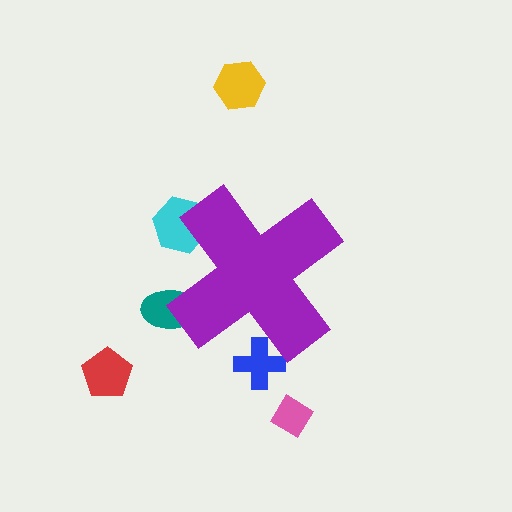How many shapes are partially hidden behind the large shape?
3 shapes are partially hidden.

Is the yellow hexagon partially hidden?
No, the yellow hexagon is fully visible.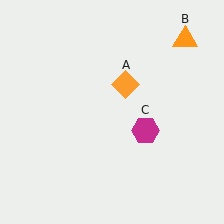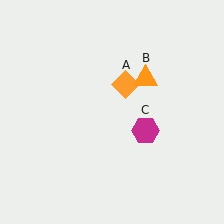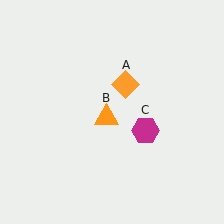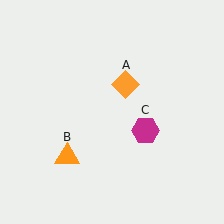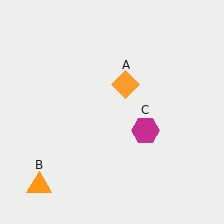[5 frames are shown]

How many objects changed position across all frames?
1 object changed position: orange triangle (object B).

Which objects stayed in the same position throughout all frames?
Orange diamond (object A) and magenta hexagon (object C) remained stationary.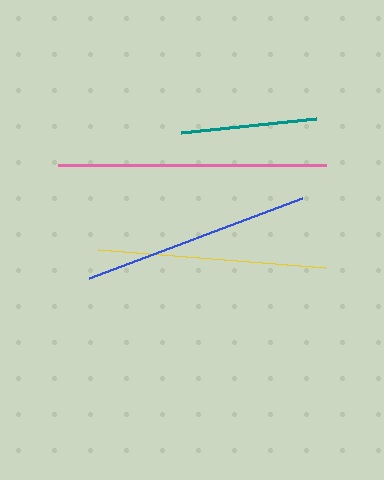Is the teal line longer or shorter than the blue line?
The blue line is longer than the teal line.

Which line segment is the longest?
The pink line is the longest at approximately 268 pixels.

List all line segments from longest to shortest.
From longest to shortest: pink, yellow, blue, teal.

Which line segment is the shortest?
The teal line is the shortest at approximately 136 pixels.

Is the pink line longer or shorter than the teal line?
The pink line is longer than the teal line.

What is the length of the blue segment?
The blue segment is approximately 228 pixels long.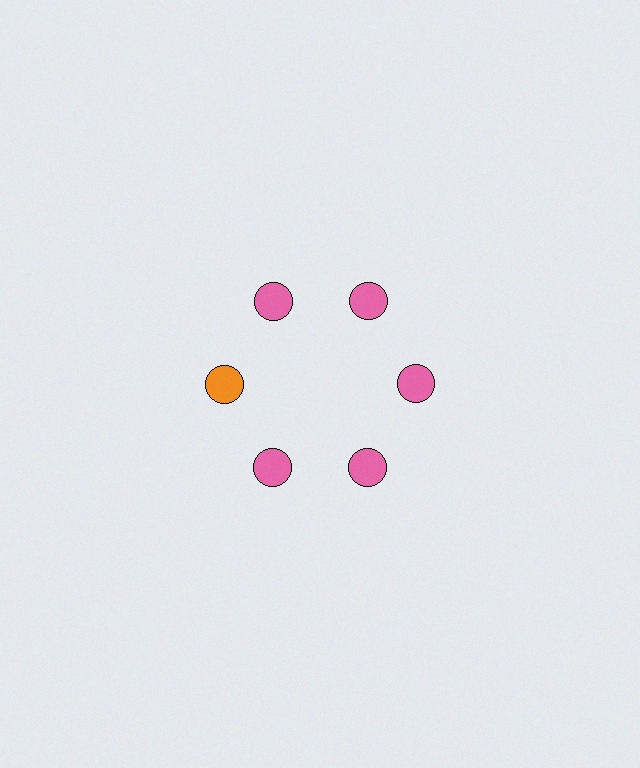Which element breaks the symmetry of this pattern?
The orange circle at roughly the 9 o'clock position breaks the symmetry. All other shapes are pink circles.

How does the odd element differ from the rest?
It has a different color: orange instead of pink.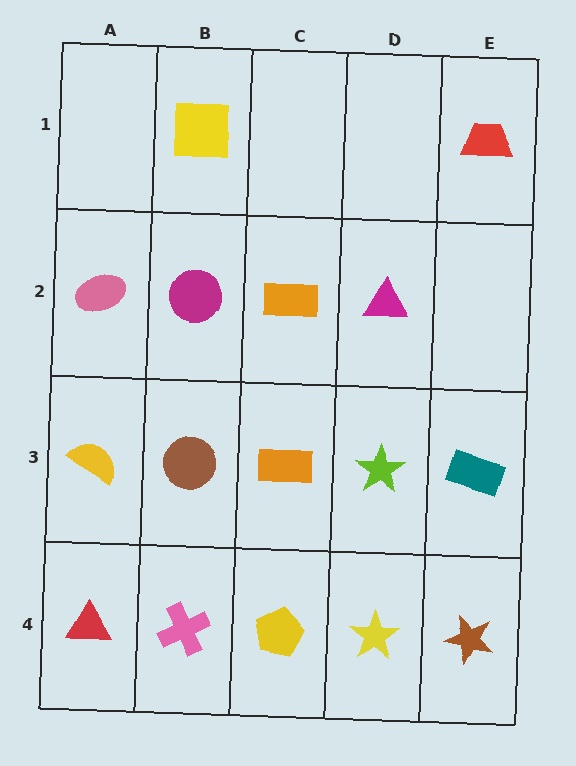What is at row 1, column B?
A yellow square.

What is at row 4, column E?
A brown star.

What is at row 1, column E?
A red trapezoid.